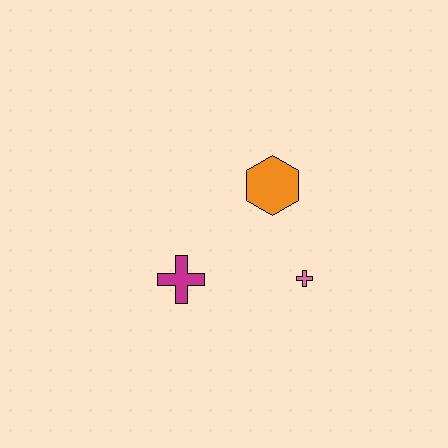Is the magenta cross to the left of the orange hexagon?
Yes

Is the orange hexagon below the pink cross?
No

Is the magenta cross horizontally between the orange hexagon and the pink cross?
No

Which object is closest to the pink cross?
The orange hexagon is closest to the pink cross.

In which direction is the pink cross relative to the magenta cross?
The pink cross is to the right of the magenta cross.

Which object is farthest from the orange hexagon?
The magenta cross is farthest from the orange hexagon.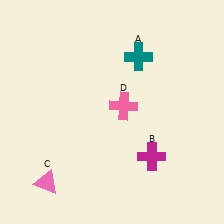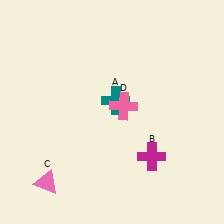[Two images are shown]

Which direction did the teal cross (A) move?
The teal cross (A) moved down.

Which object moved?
The teal cross (A) moved down.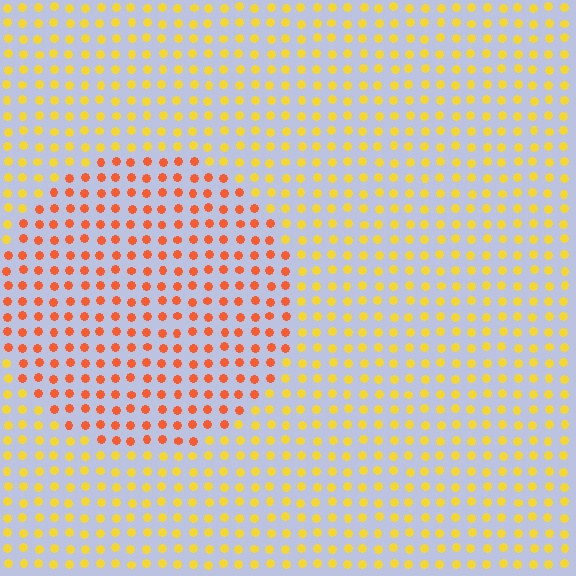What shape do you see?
I see a circle.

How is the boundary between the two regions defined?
The boundary is defined purely by a slight shift in hue (about 38 degrees). Spacing, size, and orientation are identical on both sides.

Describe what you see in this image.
The image is filled with small yellow elements in a uniform arrangement. A circle-shaped region is visible where the elements are tinted to a slightly different hue, forming a subtle color boundary.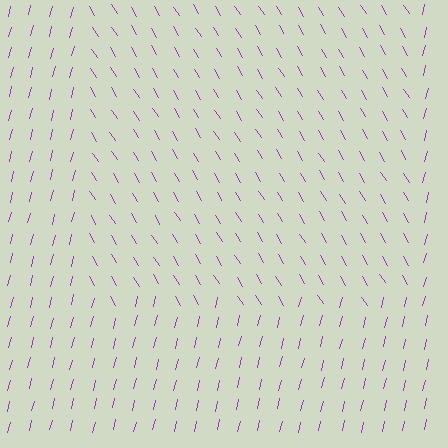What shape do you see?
I see a rectangle.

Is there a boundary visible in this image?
Yes, there is a texture boundary formed by a change in line orientation.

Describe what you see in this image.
The image is filled with small purple line segments. A rectangle region in the image has lines oriented differently from the surrounding lines, creating a visible texture boundary.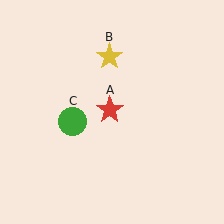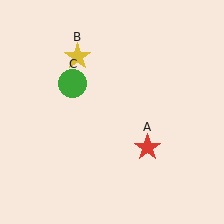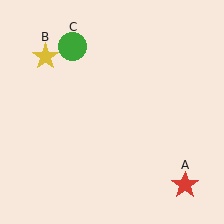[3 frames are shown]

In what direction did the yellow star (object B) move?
The yellow star (object B) moved left.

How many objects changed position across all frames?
3 objects changed position: red star (object A), yellow star (object B), green circle (object C).